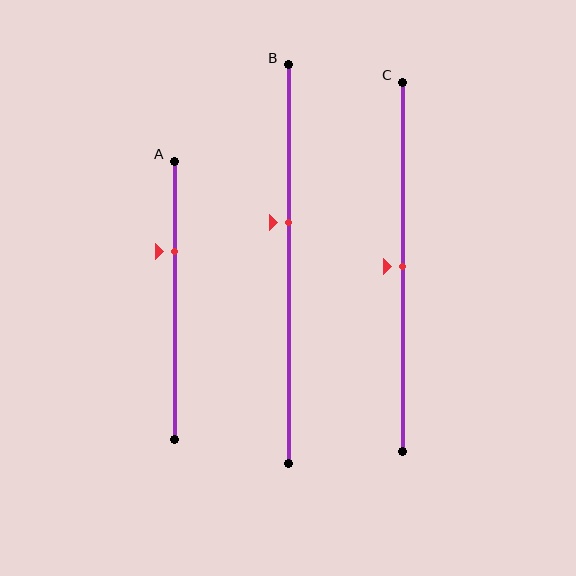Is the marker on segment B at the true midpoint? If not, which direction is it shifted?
No, the marker on segment B is shifted upward by about 10% of the segment length.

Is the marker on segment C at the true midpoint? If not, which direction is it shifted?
Yes, the marker on segment C is at the true midpoint.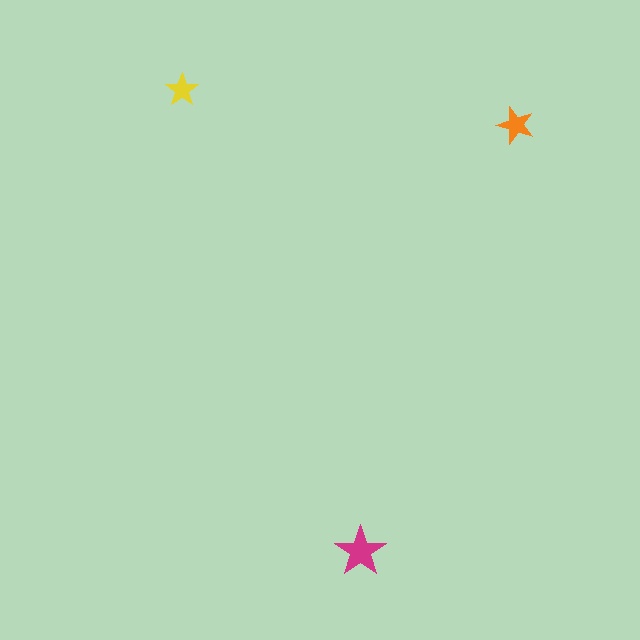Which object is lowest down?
The magenta star is bottommost.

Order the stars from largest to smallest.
the magenta one, the orange one, the yellow one.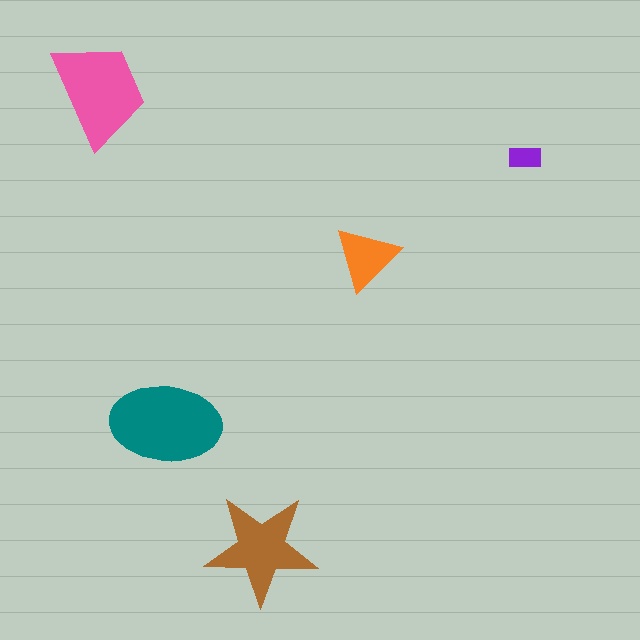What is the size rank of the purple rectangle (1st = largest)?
5th.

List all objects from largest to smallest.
The teal ellipse, the pink trapezoid, the brown star, the orange triangle, the purple rectangle.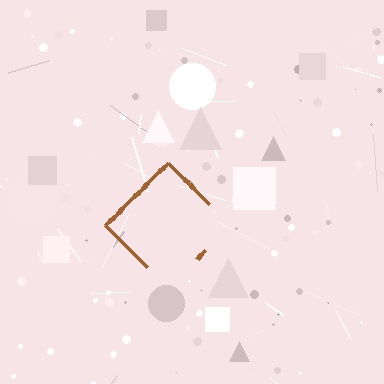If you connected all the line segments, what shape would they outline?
They would outline a diamond.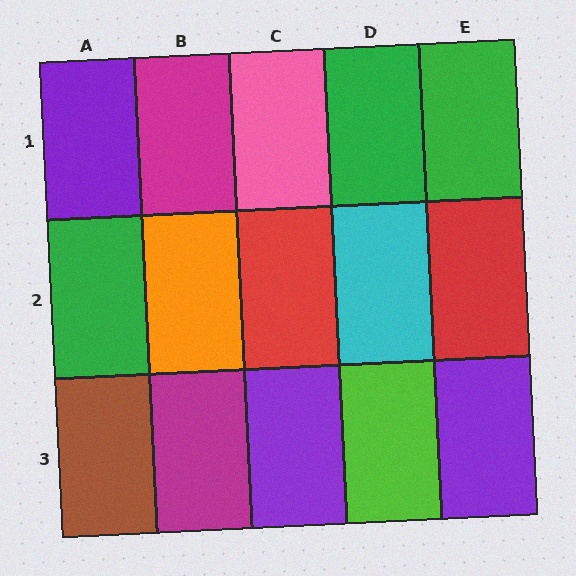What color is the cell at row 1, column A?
Purple.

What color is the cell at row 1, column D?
Green.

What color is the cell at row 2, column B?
Orange.